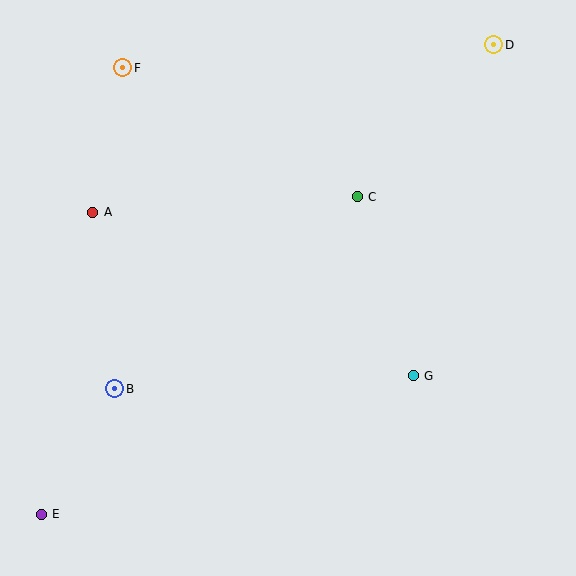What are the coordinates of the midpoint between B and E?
The midpoint between B and E is at (78, 452).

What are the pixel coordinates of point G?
Point G is at (413, 376).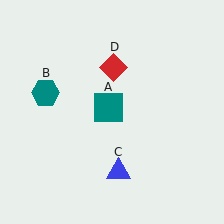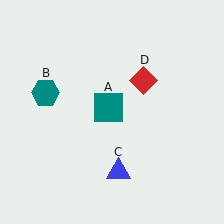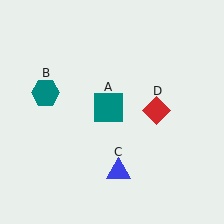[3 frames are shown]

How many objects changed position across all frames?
1 object changed position: red diamond (object D).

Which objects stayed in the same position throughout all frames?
Teal square (object A) and teal hexagon (object B) and blue triangle (object C) remained stationary.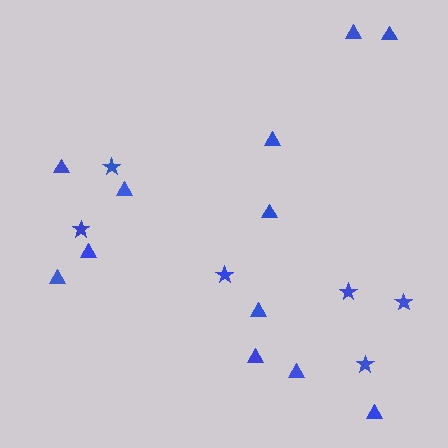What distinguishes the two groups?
There are 2 groups: one group of stars (6) and one group of triangles (12).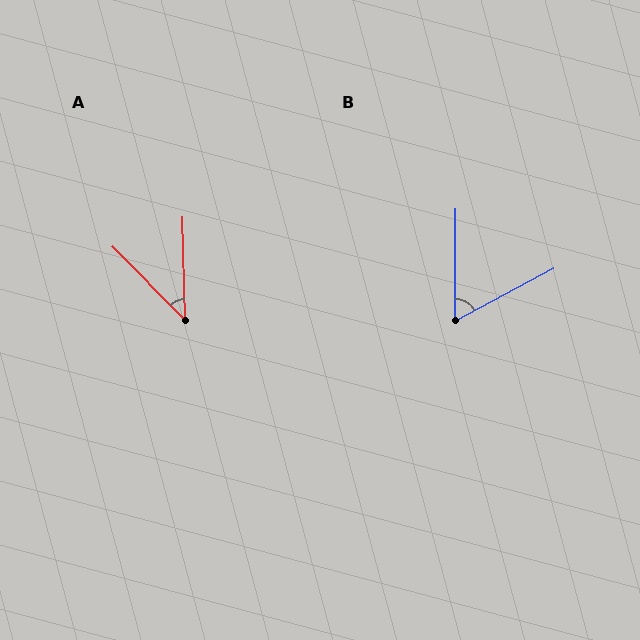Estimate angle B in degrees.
Approximately 61 degrees.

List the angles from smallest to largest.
A (43°), B (61°).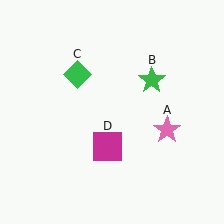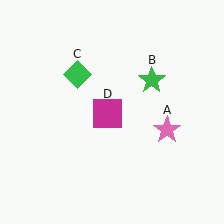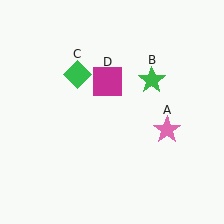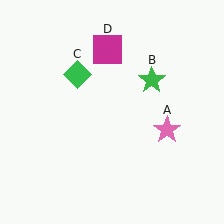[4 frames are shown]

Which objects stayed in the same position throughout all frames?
Pink star (object A) and green star (object B) and green diamond (object C) remained stationary.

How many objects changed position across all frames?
1 object changed position: magenta square (object D).